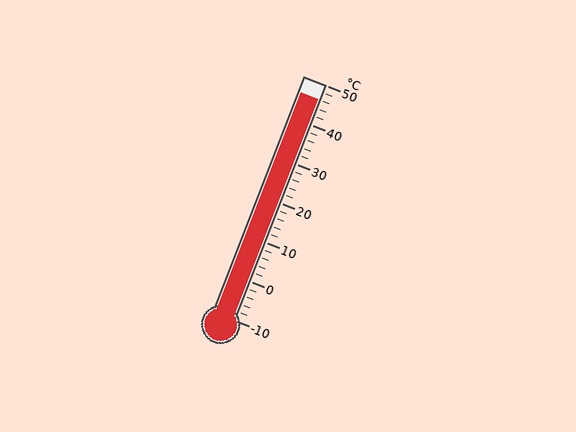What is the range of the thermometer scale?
The thermometer scale ranges from -10°C to 50°C.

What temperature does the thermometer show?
The thermometer shows approximately 46°C.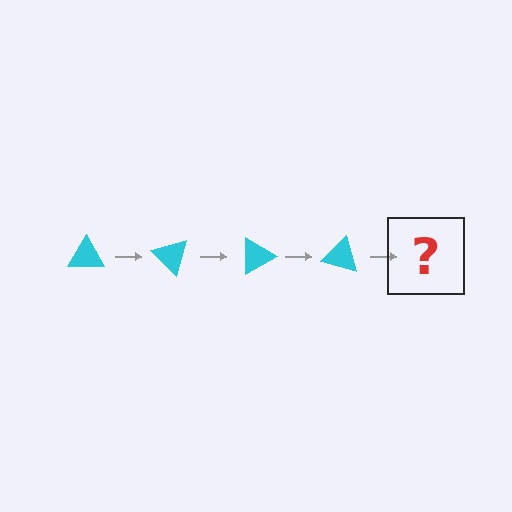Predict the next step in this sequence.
The next step is a cyan triangle rotated 180 degrees.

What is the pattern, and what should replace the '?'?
The pattern is that the triangle rotates 45 degrees each step. The '?' should be a cyan triangle rotated 180 degrees.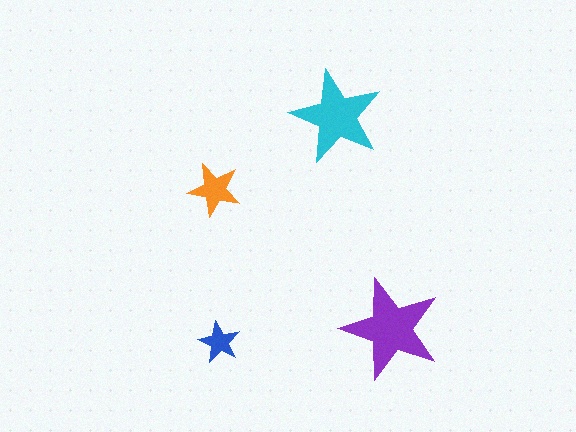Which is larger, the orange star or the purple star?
The purple one.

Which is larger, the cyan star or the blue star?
The cyan one.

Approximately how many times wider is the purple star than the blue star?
About 2.5 times wider.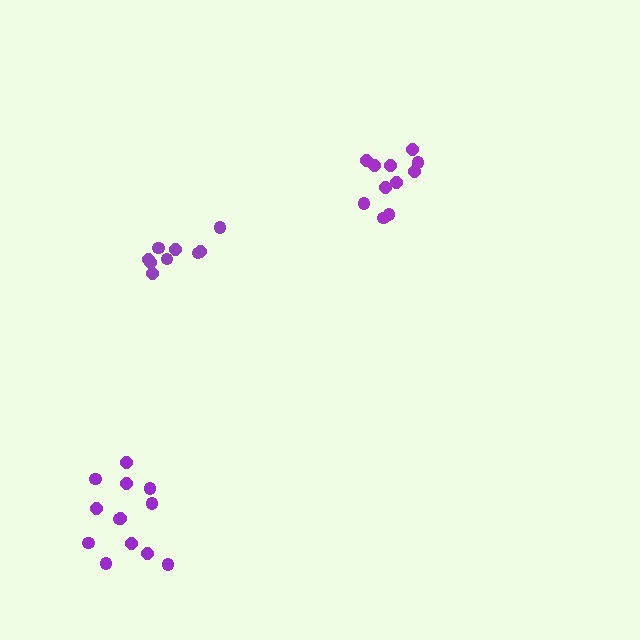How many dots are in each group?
Group 1: 9 dots, Group 2: 11 dots, Group 3: 13 dots (33 total).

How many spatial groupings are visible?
There are 3 spatial groupings.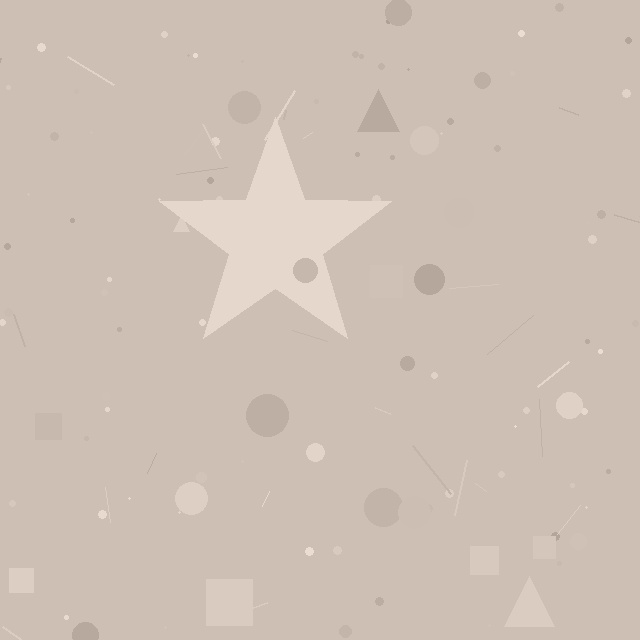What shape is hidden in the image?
A star is hidden in the image.